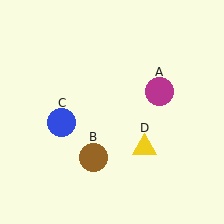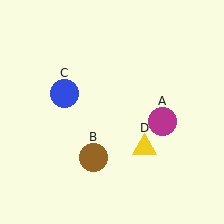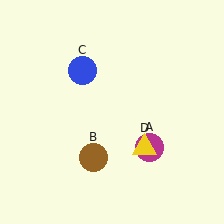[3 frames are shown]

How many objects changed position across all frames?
2 objects changed position: magenta circle (object A), blue circle (object C).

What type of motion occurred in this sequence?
The magenta circle (object A), blue circle (object C) rotated clockwise around the center of the scene.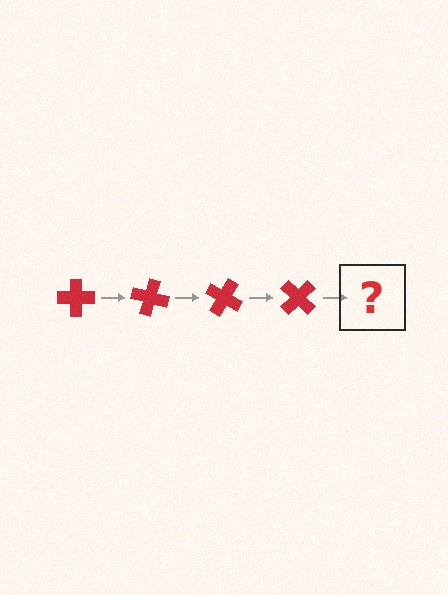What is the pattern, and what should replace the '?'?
The pattern is that the cross rotates 15 degrees each step. The '?' should be a red cross rotated 60 degrees.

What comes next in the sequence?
The next element should be a red cross rotated 60 degrees.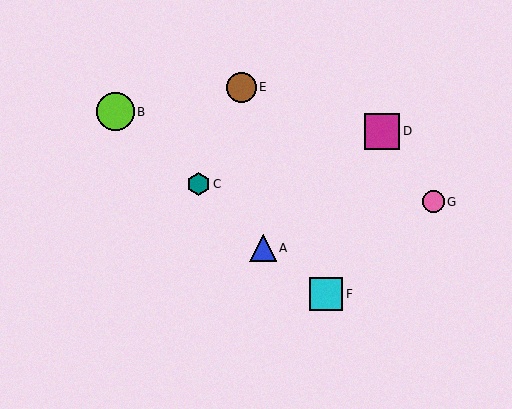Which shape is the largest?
The lime circle (labeled B) is the largest.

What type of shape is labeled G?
Shape G is a pink circle.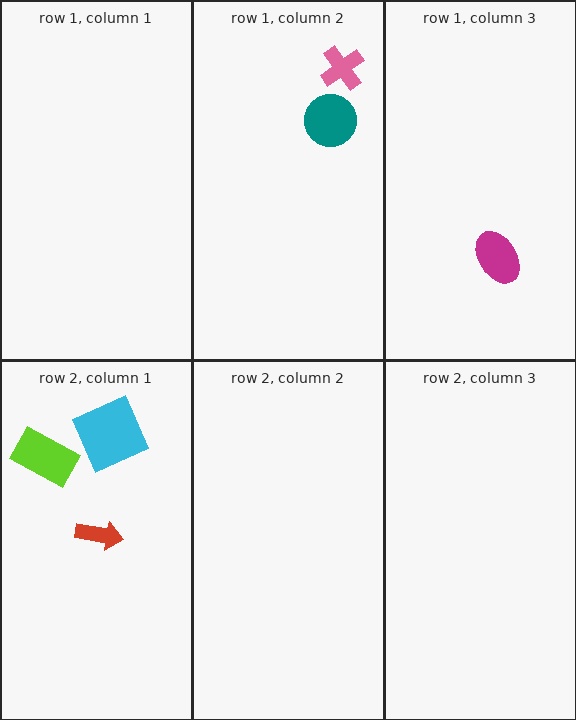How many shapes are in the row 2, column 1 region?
3.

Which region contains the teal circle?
The row 1, column 2 region.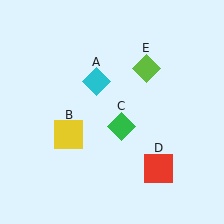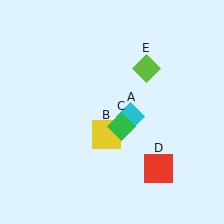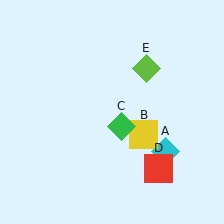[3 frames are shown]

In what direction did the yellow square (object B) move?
The yellow square (object B) moved right.